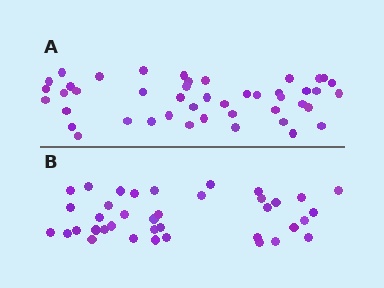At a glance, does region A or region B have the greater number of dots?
Region A (the top region) has more dots.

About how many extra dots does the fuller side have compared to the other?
Region A has roughly 8 or so more dots than region B.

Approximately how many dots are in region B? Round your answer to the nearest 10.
About 40 dots. (The exact count is 38, which rounds to 40.)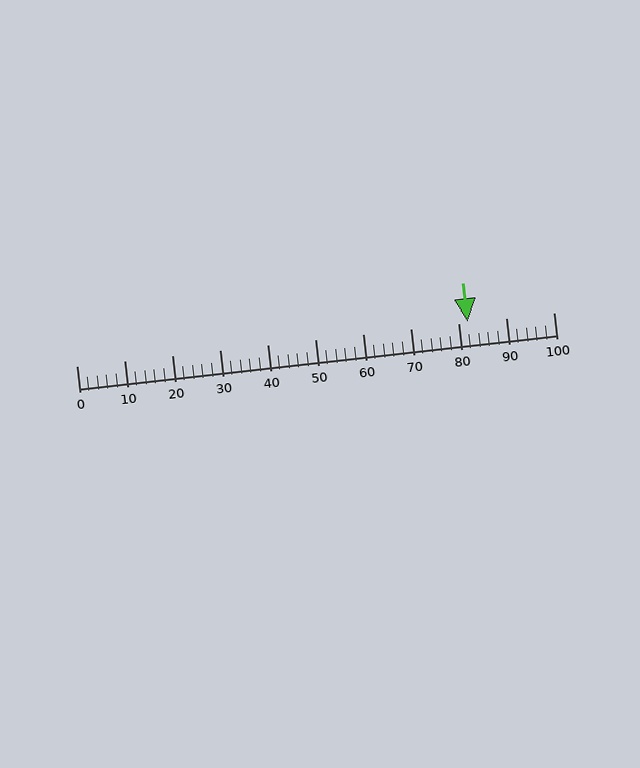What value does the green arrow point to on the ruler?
The green arrow points to approximately 82.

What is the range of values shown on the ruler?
The ruler shows values from 0 to 100.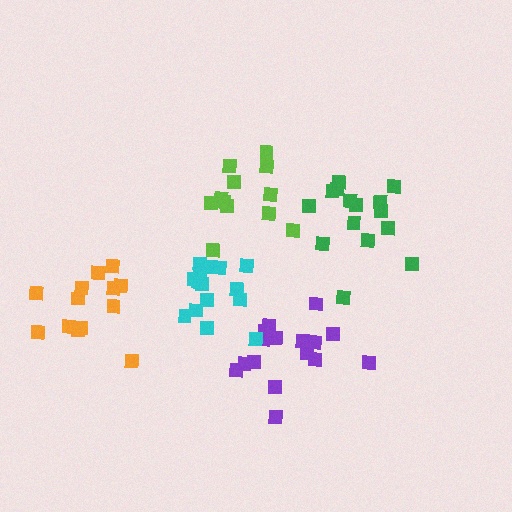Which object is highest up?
The lime cluster is topmost.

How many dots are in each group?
Group 1: 13 dots, Group 2: 12 dots, Group 3: 15 dots, Group 4: 16 dots, Group 5: 15 dots (71 total).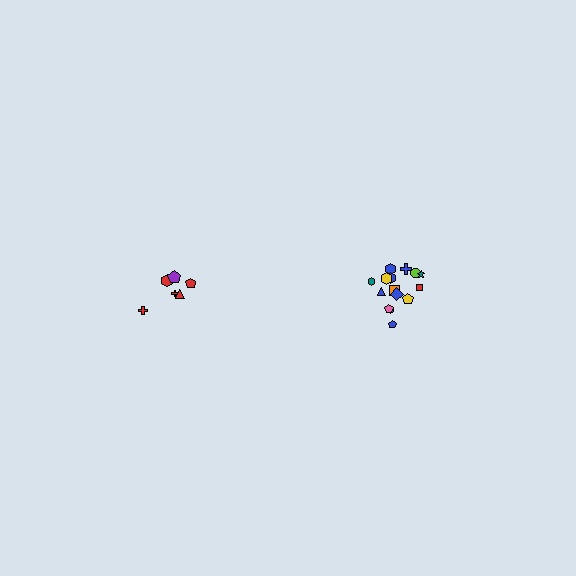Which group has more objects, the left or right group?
The right group.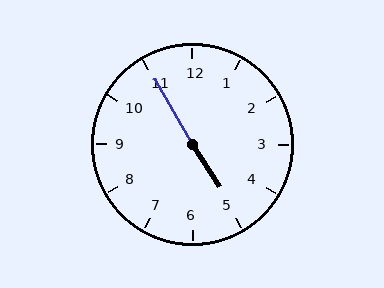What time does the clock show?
4:55.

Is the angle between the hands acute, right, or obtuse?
It is obtuse.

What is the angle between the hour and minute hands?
Approximately 178 degrees.